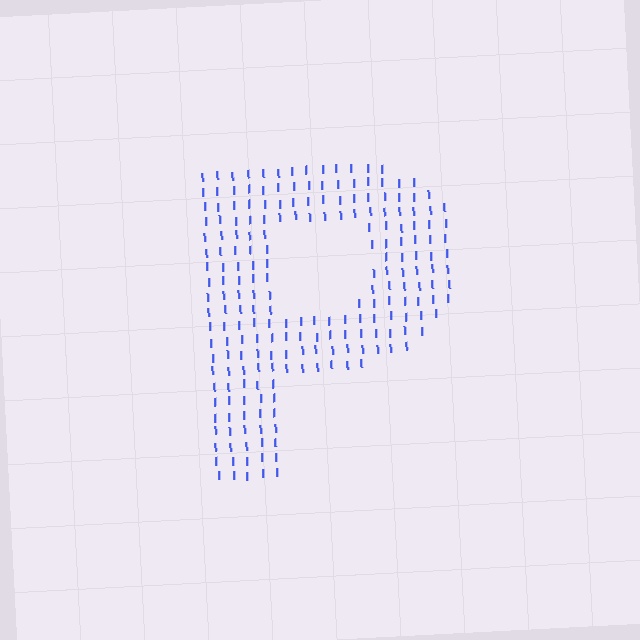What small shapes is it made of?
It is made of small letter I's.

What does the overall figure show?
The overall figure shows the letter P.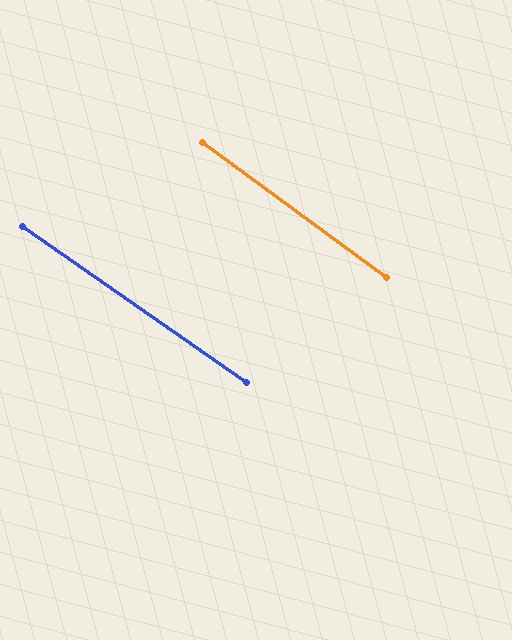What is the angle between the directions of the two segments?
Approximately 2 degrees.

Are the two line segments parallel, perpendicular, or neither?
Parallel — their directions differ by only 1.5°.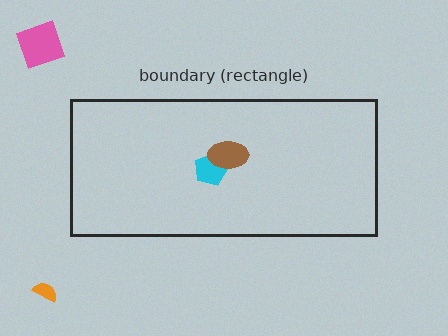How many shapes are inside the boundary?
2 inside, 2 outside.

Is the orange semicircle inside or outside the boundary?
Outside.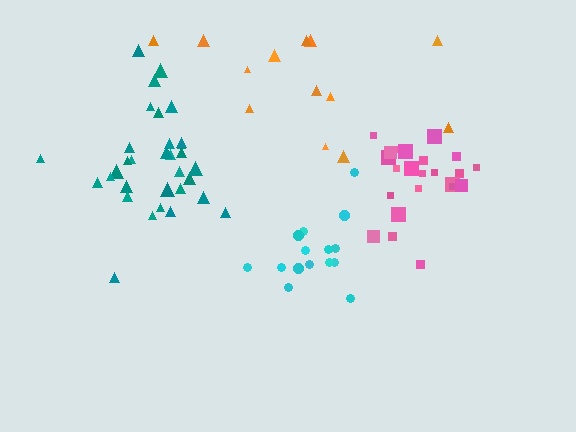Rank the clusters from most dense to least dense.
pink, cyan, teal, orange.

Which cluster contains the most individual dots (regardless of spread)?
Teal (32).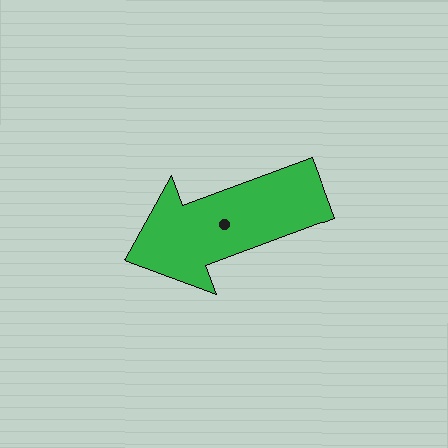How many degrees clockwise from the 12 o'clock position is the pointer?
Approximately 250 degrees.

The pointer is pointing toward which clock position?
Roughly 8 o'clock.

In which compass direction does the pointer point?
West.